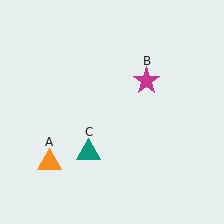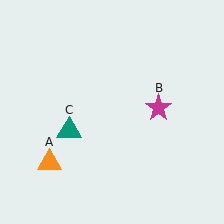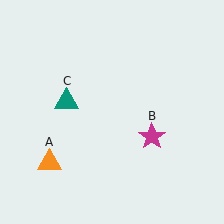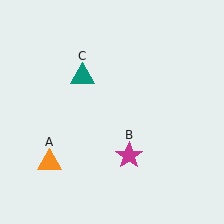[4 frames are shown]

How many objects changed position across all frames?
2 objects changed position: magenta star (object B), teal triangle (object C).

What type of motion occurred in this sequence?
The magenta star (object B), teal triangle (object C) rotated clockwise around the center of the scene.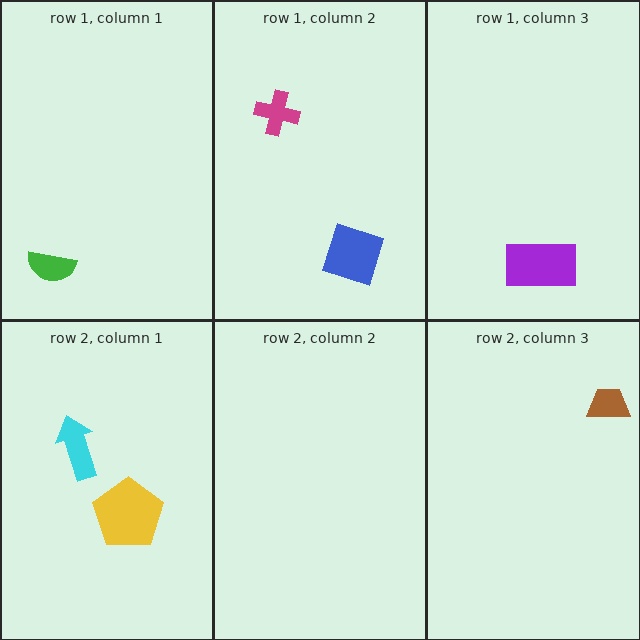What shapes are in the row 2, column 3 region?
The brown trapezoid.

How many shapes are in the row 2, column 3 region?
1.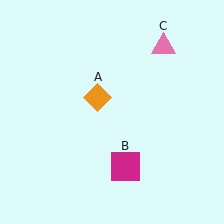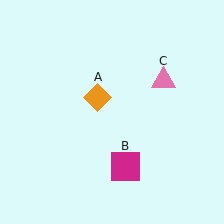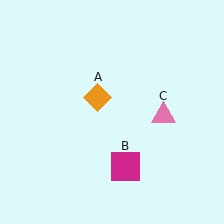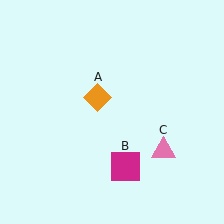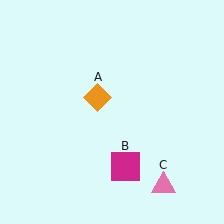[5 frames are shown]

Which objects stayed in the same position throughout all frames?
Orange diamond (object A) and magenta square (object B) remained stationary.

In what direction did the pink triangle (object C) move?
The pink triangle (object C) moved down.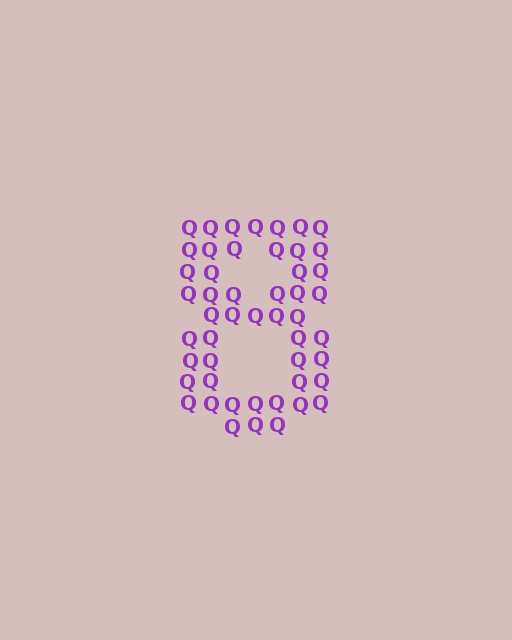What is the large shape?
The large shape is the digit 8.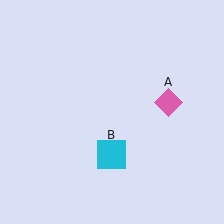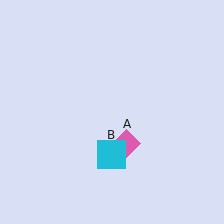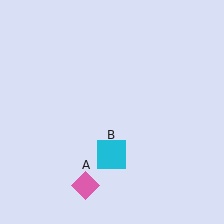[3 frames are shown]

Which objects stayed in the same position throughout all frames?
Cyan square (object B) remained stationary.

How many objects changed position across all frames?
1 object changed position: pink diamond (object A).